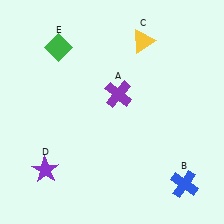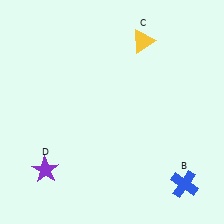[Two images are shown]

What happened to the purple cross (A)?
The purple cross (A) was removed in Image 2. It was in the top-right area of Image 1.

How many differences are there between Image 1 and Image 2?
There are 2 differences between the two images.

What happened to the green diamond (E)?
The green diamond (E) was removed in Image 2. It was in the top-left area of Image 1.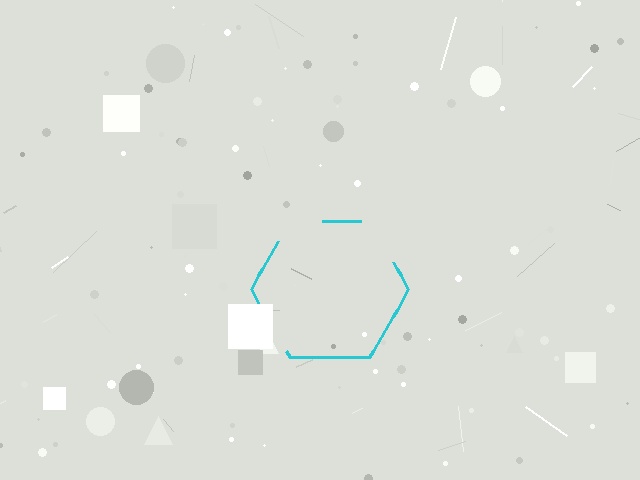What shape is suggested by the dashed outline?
The dashed outline suggests a hexagon.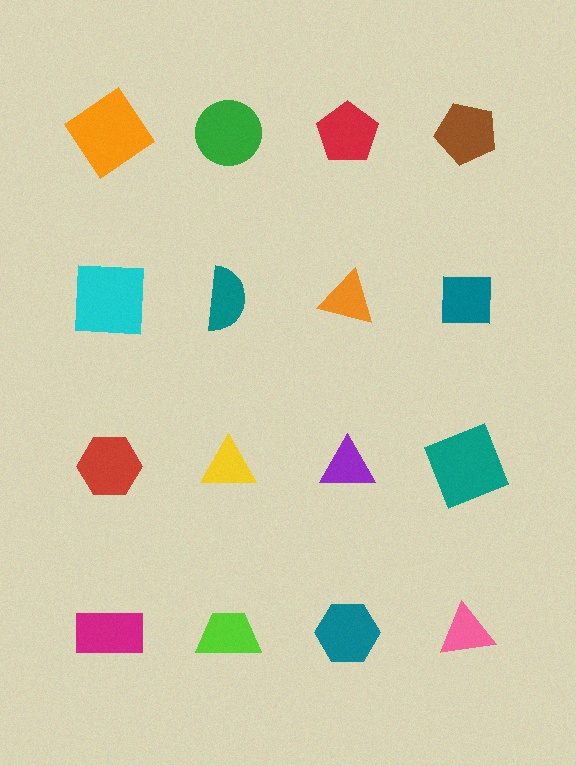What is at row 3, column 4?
A teal square.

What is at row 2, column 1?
A cyan square.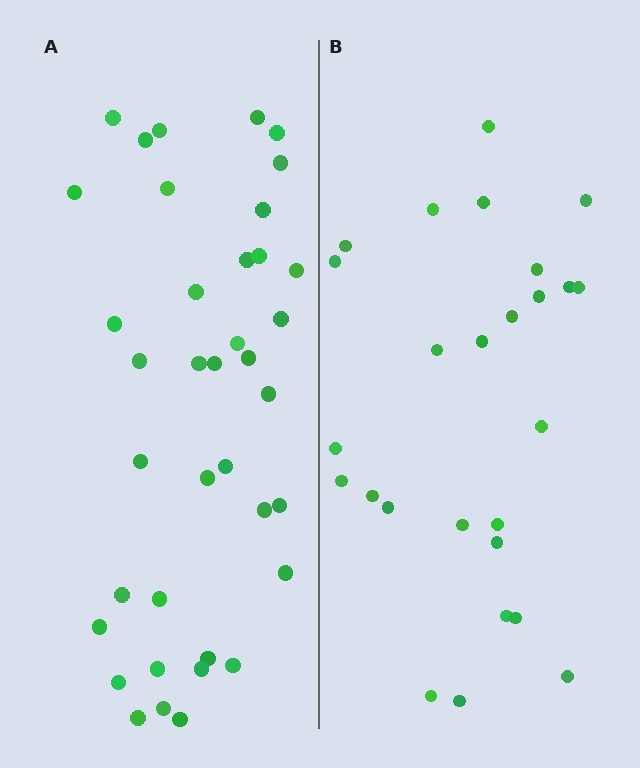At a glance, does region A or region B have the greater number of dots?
Region A (the left region) has more dots.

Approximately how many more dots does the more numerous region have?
Region A has roughly 12 or so more dots than region B.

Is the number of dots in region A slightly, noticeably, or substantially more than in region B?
Region A has substantially more. The ratio is roughly 1.5 to 1.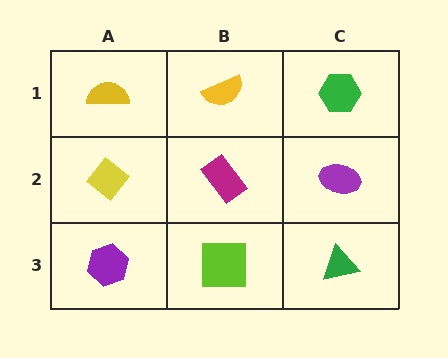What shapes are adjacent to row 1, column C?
A purple ellipse (row 2, column C), a yellow semicircle (row 1, column B).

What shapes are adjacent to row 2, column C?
A green hexagon (row 1, column C), a green triangle (row 3, column C), a magenta rectangle (row 2, column B).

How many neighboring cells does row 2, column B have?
4.